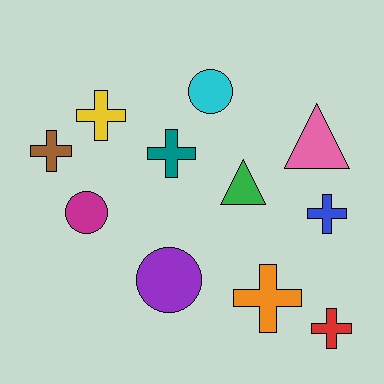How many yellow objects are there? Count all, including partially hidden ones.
There is 1 yellow object.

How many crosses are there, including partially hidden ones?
There are 6 crosses.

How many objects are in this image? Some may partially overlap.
There are 11 objects.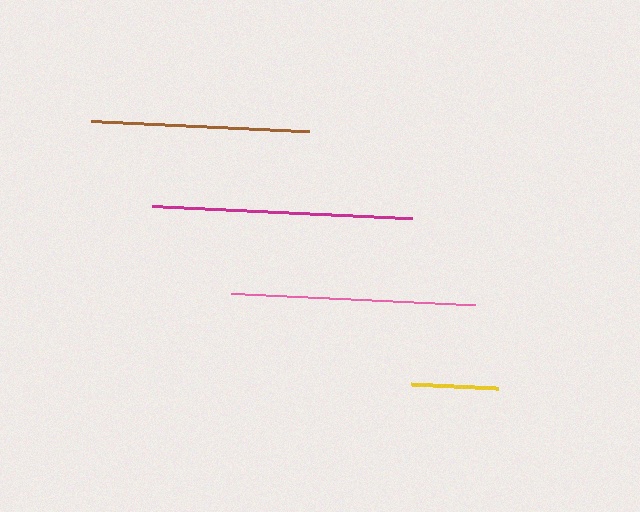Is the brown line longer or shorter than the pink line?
The pink line is longer than the brown line.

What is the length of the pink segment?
The pink segment is approximately 244 pixels long.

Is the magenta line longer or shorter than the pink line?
The magenta line is longer than the pink line.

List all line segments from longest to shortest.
From longest to shortest: magenta, pink, brown, yellow.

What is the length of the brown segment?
The brown segment is approximately 217 pixels long.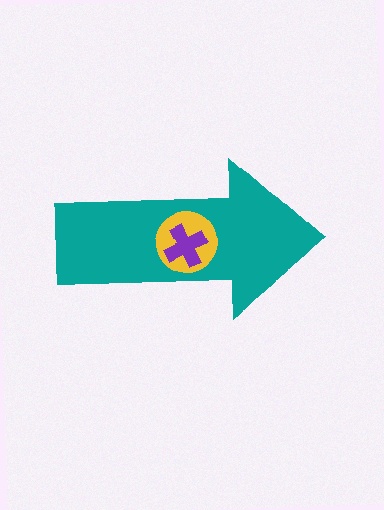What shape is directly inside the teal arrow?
The yellow circle.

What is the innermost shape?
The purple cross.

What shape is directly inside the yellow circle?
The purple cross.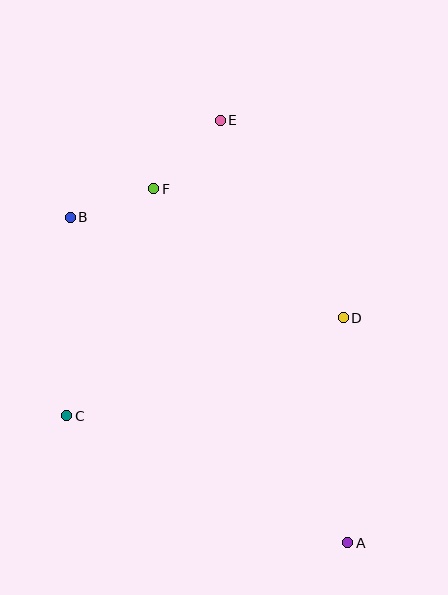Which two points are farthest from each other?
Points A and E are farthest from each other.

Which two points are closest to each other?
Points B and F are closest to each other.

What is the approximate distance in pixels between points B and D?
The distance between B and D is approximately 291 pixels.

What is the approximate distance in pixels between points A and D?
The distance between A and D is approximately 225 pixels.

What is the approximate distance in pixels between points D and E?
The distance between D and E is approximately 233 pixels.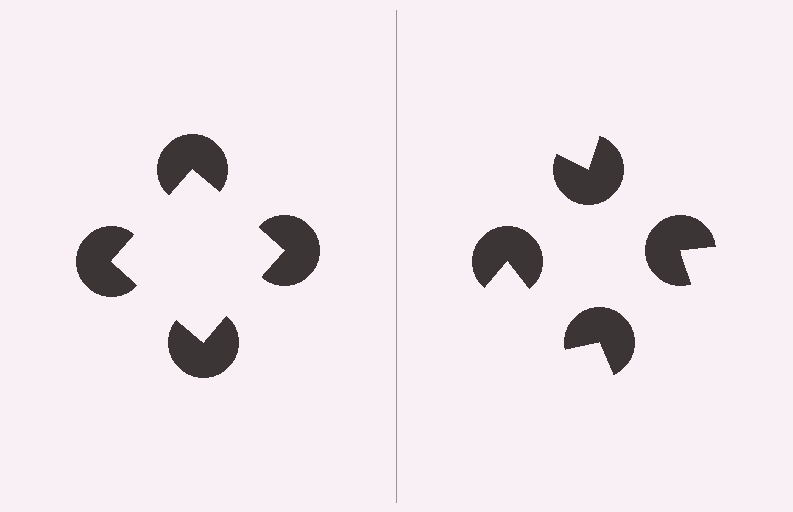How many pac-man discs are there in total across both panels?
8 — 4 on each side.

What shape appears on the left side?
An illusory square.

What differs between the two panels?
The pac-man discs are positioned identically on both sides; only the wedge orientations differ. On the left they align to a square; on the right they are misaligned.